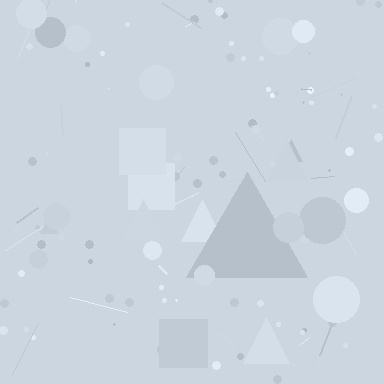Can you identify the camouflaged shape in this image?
The camouflaged shape is a triangle.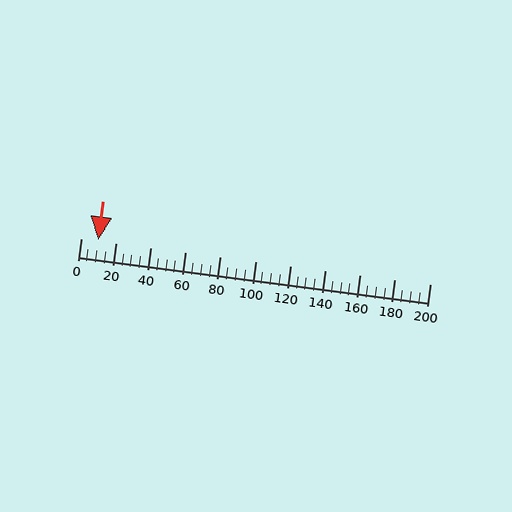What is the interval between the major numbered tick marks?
The major tick marks are spaced 20 units apart.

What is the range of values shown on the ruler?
The ruler shows values from 0 to 200.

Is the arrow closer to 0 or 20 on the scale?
The arrow is closer to 20.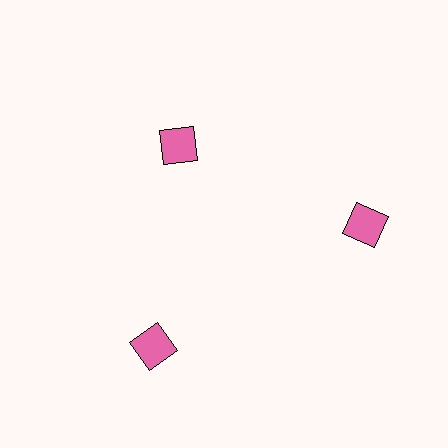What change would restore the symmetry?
The symmetry would be restored by moving it outward, back onto the ring so that all 3 diamonds sit at equal angles and equal distance from the center.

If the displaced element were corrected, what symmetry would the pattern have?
It would have 3-fold rotational symmetry — the pattern would map onto itself every 120 degrees.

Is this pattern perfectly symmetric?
No. The 3 pink diamonds are arranged in a ring, but one element near the 11 o'clock position is pulled inward toward the center, breaking the 3-fold rotational symmetry.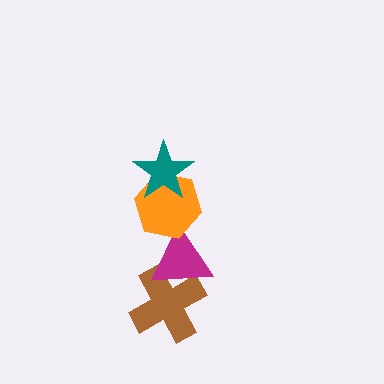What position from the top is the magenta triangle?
The magenta triangle is 3rd from the top.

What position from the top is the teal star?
The teal star is 1st from the top.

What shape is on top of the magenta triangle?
The orange hexagon is on top of the magenta triangle.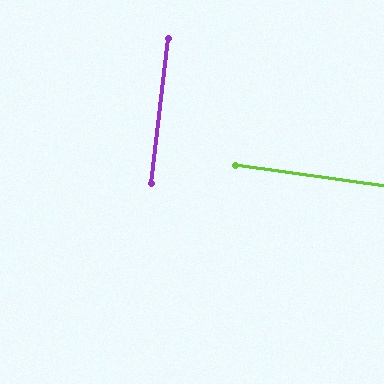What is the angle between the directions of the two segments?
Approximately 89 degrees.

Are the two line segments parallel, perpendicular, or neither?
Perpendicular — they meet at approximately 89°.